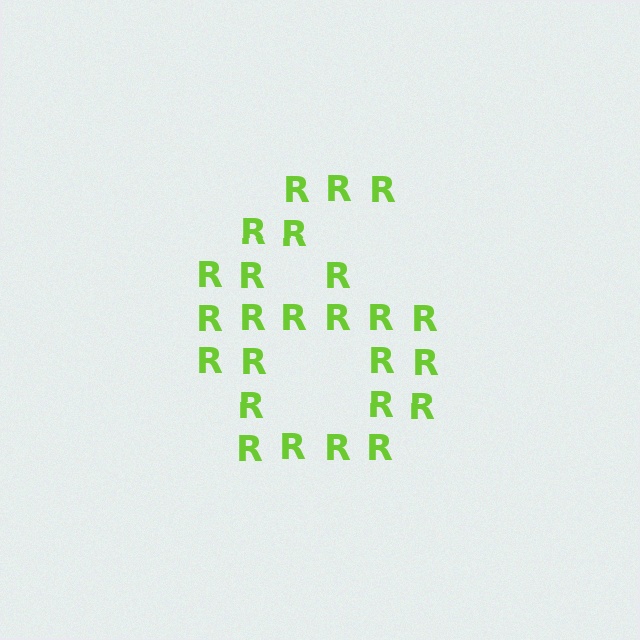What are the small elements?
The small elements are letter R's.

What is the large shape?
The large shape is the digit 6.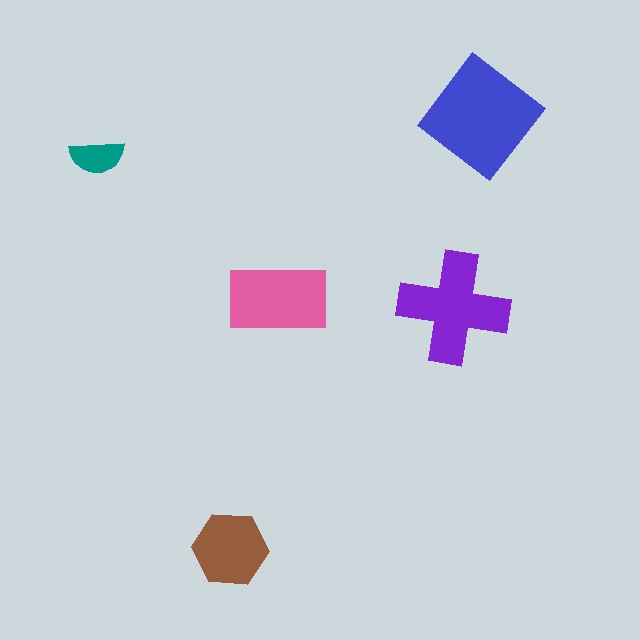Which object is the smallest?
The teal semicircle.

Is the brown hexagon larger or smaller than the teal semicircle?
Larger.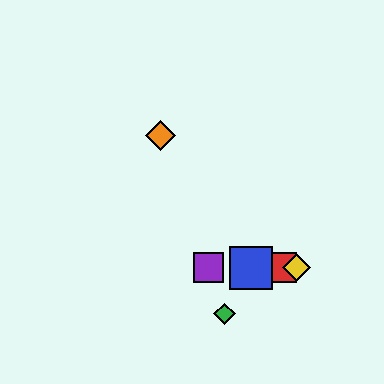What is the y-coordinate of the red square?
The red square is at y≈268.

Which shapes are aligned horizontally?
The red square, the blue square, the yellow diamond, the purple square are aligned horizontally.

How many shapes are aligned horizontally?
4 shapes (the red square, the blue square, the yellow diamond, the purple square) are aligned horizontally.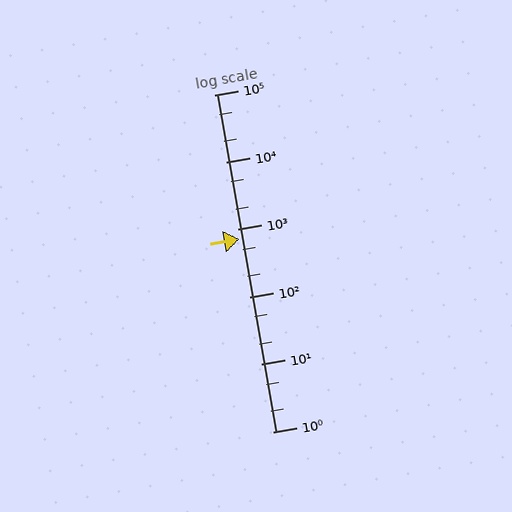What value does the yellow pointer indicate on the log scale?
The pointer indicates approximately 730.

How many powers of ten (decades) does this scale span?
The scale spans 5 decades, from 1 to 100000.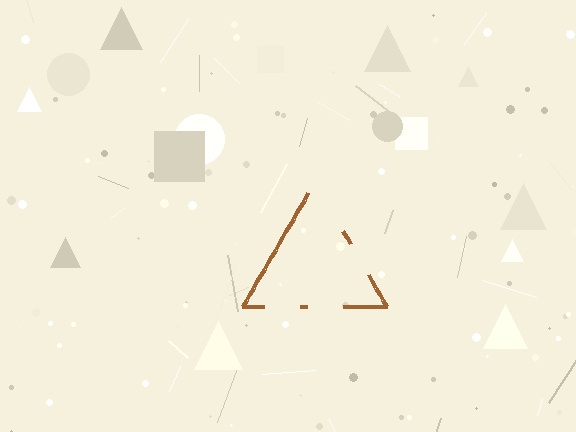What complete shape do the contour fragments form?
The contour fragments form a triangle.